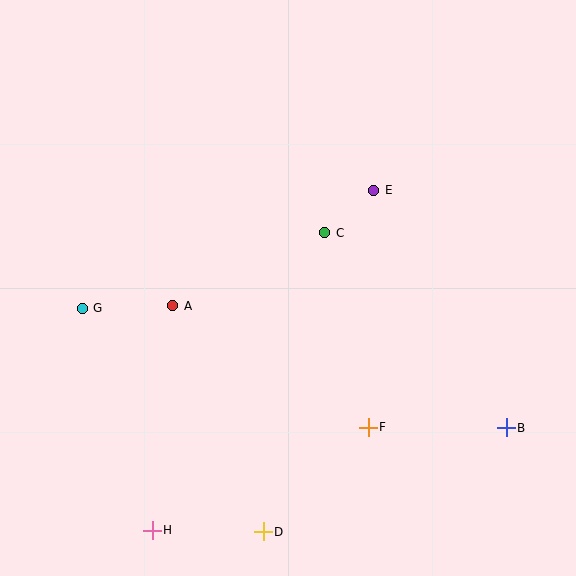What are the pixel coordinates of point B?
Point B is at (506, 428).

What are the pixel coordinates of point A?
Point A is at (173, 306).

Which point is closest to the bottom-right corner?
Point B is closest to the bottom-right corner.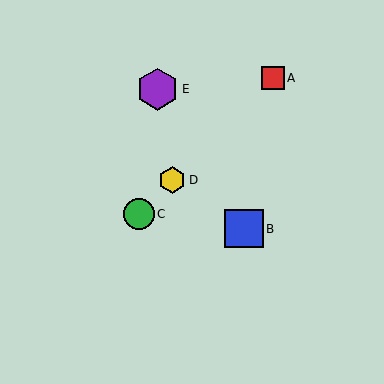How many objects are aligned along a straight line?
3 objects (A, C, D) are aligned along a straight line.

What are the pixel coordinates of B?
Object B is at (244, 229).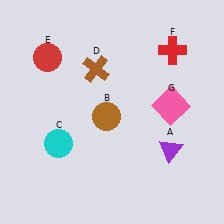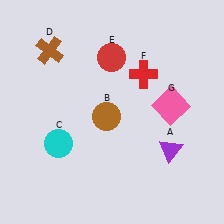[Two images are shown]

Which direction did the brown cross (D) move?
The brown cross (D) moved left.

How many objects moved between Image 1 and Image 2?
3 objects moved between the two images.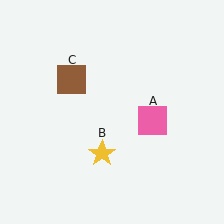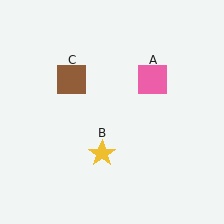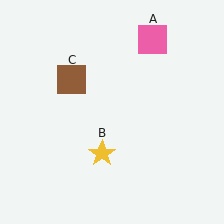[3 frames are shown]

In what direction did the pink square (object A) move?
The pink square (object A) moved up.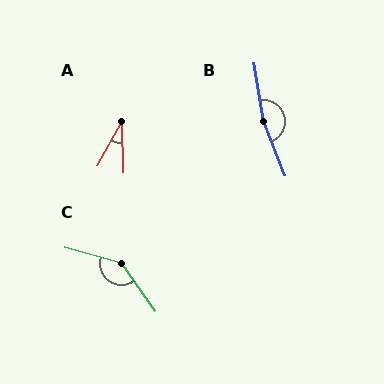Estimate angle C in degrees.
Approximately 141 degrees.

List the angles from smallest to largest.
A (30°), C (141°), B (169°).